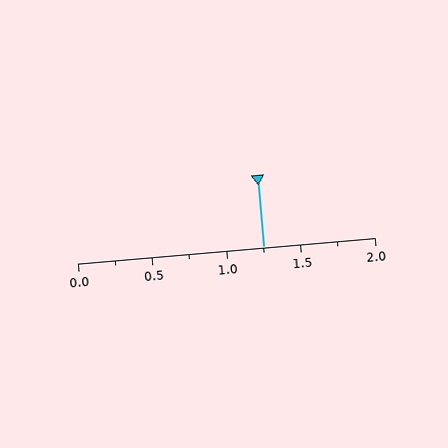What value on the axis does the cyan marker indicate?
The marker indicates approximately 1.25.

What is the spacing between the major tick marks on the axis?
The major ticks are spaced 0.5 apart.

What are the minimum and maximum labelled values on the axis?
The axis runs from 0.0 to 2.0.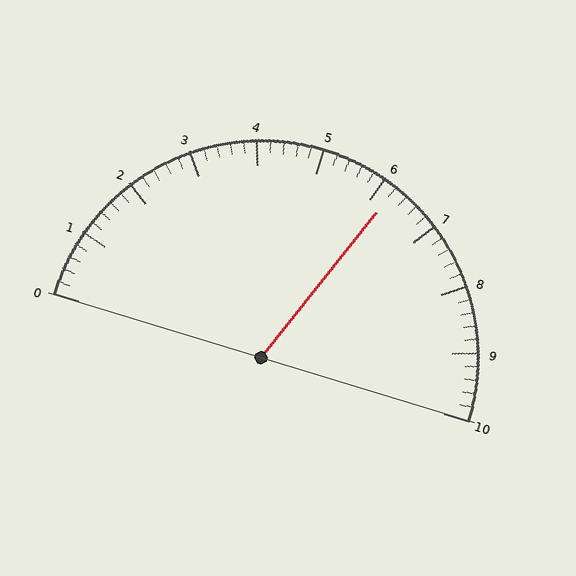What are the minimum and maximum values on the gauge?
The gauge ranges from 0 to 10.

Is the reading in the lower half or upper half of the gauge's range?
The reading is in the upper half of the range (0 to 10).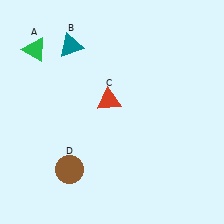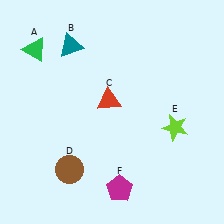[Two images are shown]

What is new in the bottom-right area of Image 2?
A lime star (E) was added in the bottom-right area of Image 2.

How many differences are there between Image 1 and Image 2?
There are 2 differences between the two images.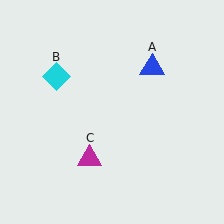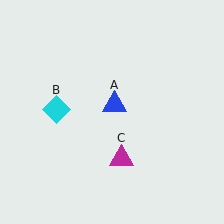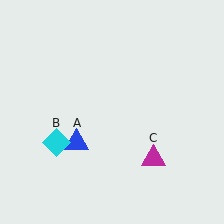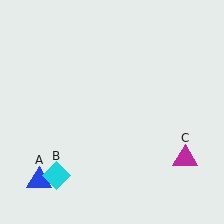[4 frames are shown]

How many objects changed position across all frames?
3 objects changed position: blue triangle (object A), cyan diamond (object B), magenta triangle (object C).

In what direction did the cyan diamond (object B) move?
The cyan diamond (object B) moved down.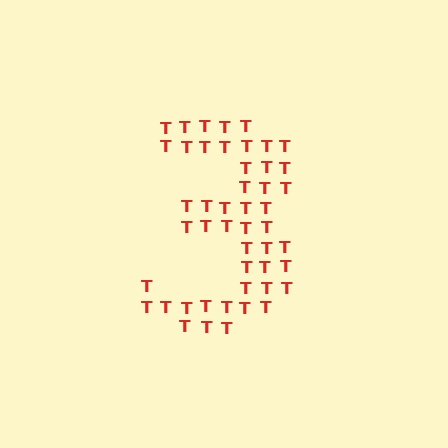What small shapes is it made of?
It is made of small letter T's.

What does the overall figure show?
The overall figure shows the digit 3.